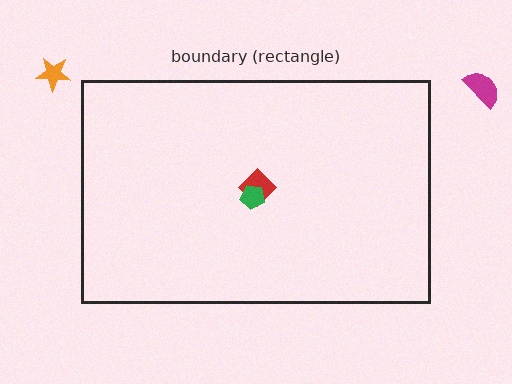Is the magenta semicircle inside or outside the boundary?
Outside.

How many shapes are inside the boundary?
2 inside, 2 outside.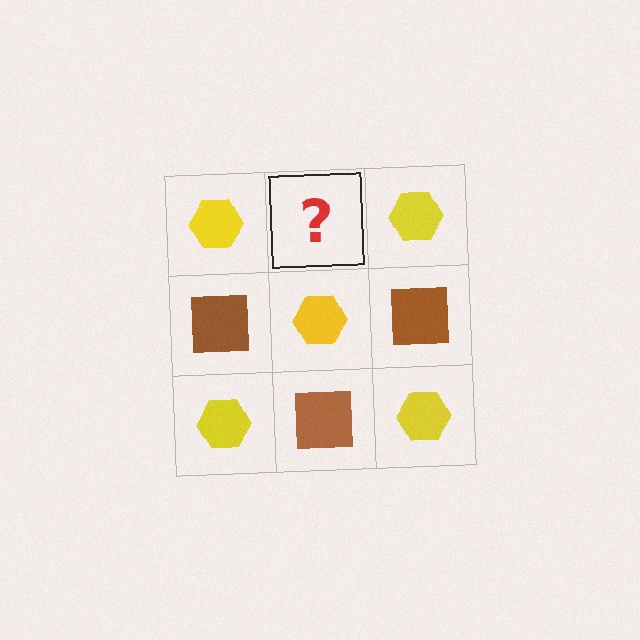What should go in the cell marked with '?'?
The missing cell should contain a brown square.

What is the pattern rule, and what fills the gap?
The rule is that it alternates yellow hexagon and brown square in a checkerboard pattern. The gap should be filled with a brown square.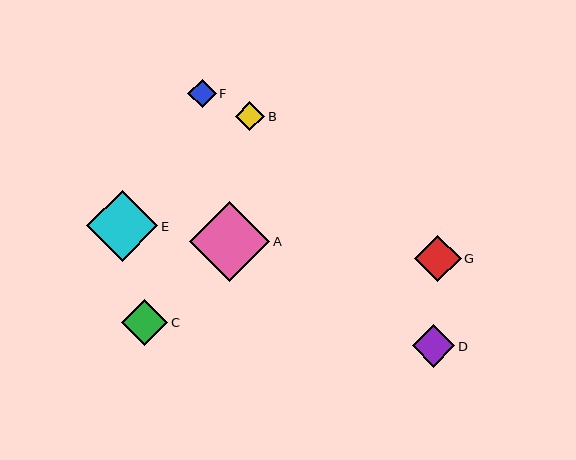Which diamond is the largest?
Diamond A is the largest with a size of approximately 80 pixels.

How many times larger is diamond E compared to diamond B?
Diamond E is approximately 2.4 times the size of diamond B.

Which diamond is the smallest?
Diamond F is the smallest with a size of approximately 28 pixels.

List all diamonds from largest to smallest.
From largest to smallest: A, E, G, C, D, B, F.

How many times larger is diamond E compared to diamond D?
Diamond E is approximately 1.7 times the size of diamond D.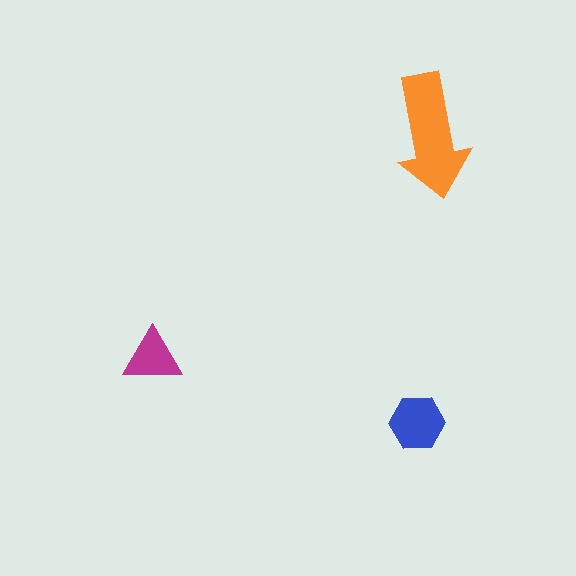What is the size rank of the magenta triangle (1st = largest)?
3rd.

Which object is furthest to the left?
The magenta triangle is leftmost.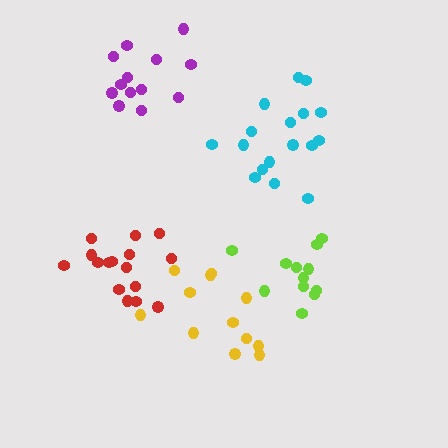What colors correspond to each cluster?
The clusters are colored: cyan, yellow, red, lime, purple.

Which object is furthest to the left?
The red cluster is leftmost.